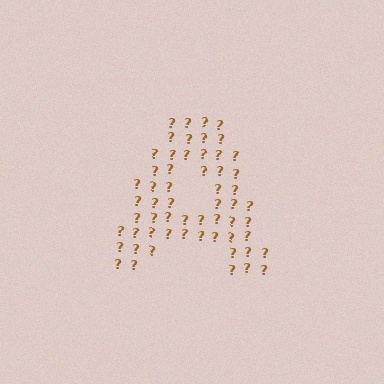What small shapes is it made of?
It is made of small question marks.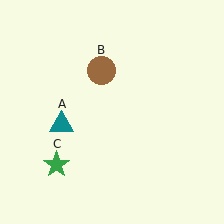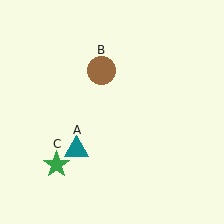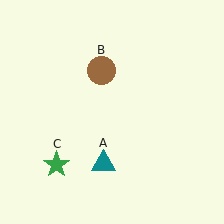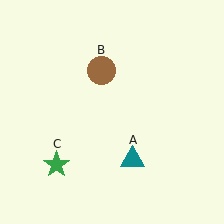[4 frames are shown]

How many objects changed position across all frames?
1 object changed position: teal triangle (object A).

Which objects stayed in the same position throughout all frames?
Brown circle (object B) and green star (object C) remained stationary.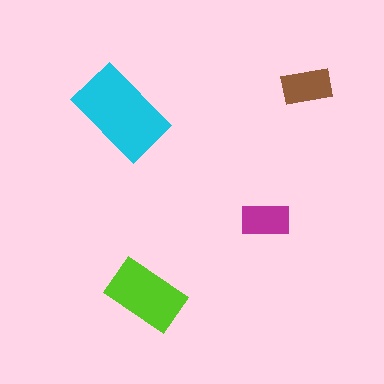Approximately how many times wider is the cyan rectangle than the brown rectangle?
About 2 times wider.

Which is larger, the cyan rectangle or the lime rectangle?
The cyan one.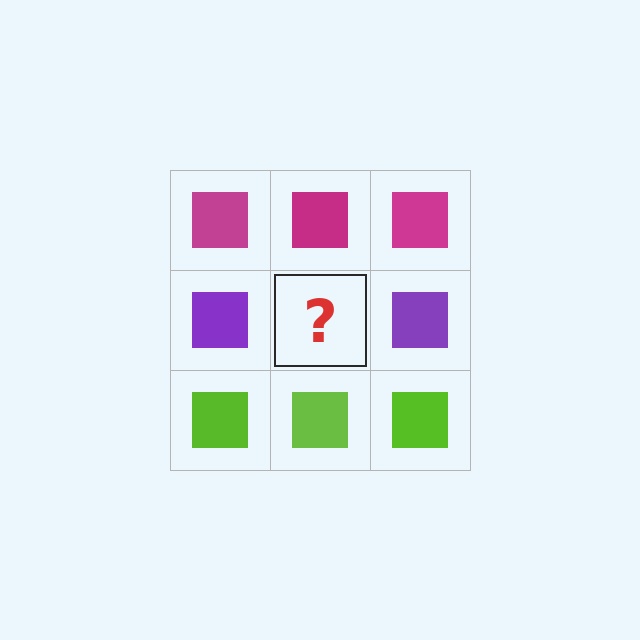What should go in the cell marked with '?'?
The missing cell should contain a purple square.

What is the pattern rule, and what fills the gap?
The rule is that each row has a consistent color. The gap should be filled with a purple square.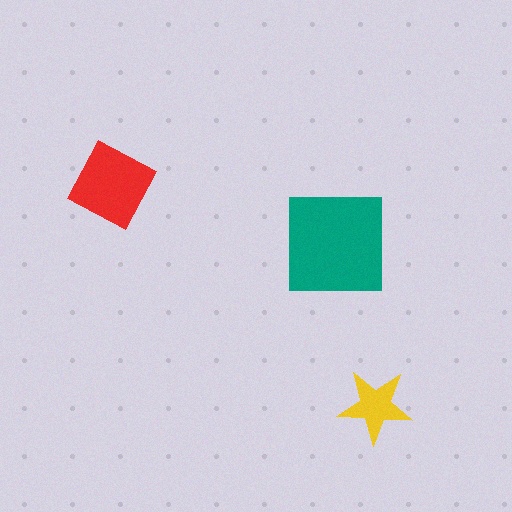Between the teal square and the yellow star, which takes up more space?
The teal square.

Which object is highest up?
The red diamond is topmost.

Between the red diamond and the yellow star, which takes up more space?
The red diamond.